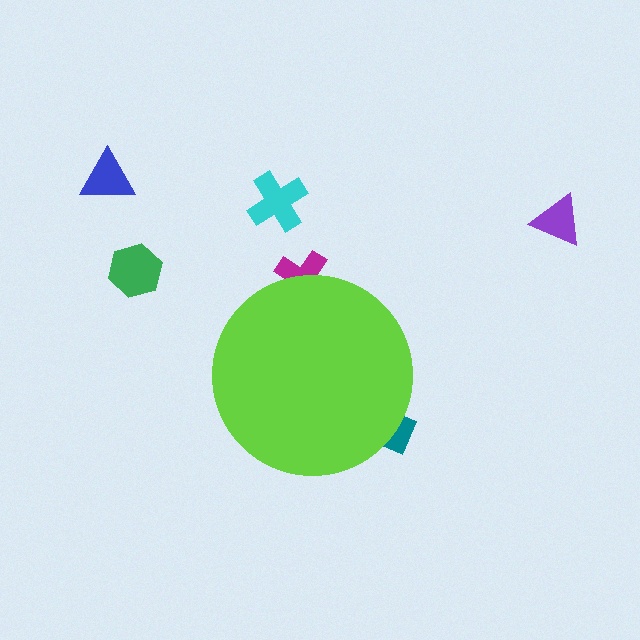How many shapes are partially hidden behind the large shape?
2 shapes are partially hidden.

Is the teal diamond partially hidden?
Yes, the teal diamond is partially hidden behind the lime circle.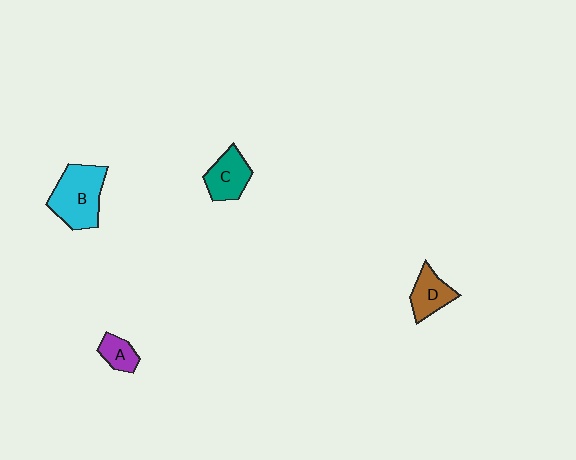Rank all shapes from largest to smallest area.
From largest to smallest: B (cyan), C (teal), D (brown), A (purple).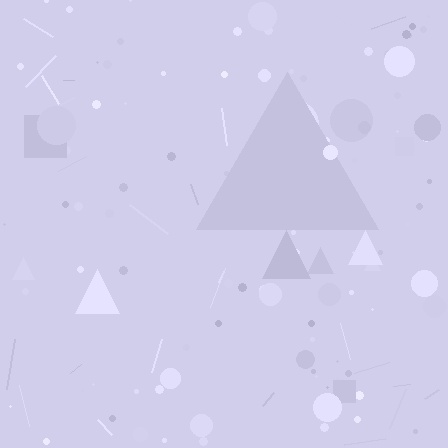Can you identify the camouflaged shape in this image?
The camouflaged shape is a triangle.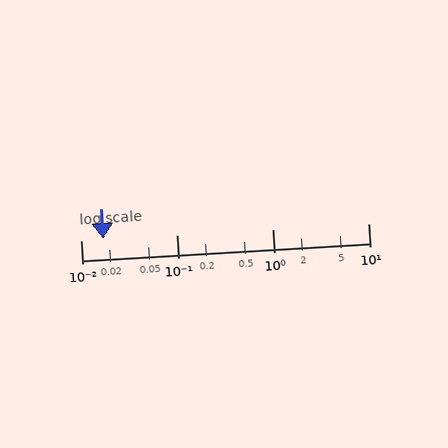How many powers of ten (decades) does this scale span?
The scale spans 3 decades, from 0.01 to 10.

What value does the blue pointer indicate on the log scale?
The pointer indicates approximately 0.017.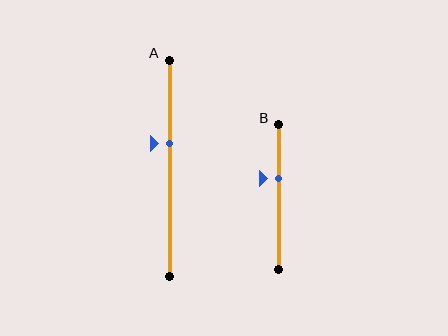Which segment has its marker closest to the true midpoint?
Segment A has its marker closest to the true midpoint.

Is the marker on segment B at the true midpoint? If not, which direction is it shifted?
No, the marker on segment B is shifted upward by about 13% of the segment length.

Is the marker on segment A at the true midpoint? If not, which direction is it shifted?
No, the marker on segment A is shifted upward by about 11% of the segment length.